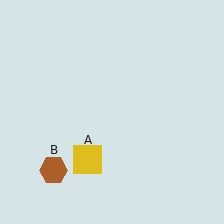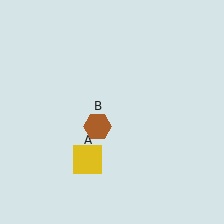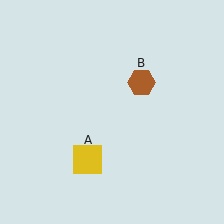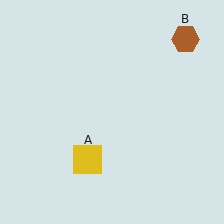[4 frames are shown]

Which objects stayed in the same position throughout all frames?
Yellow square (object A) remained stationary.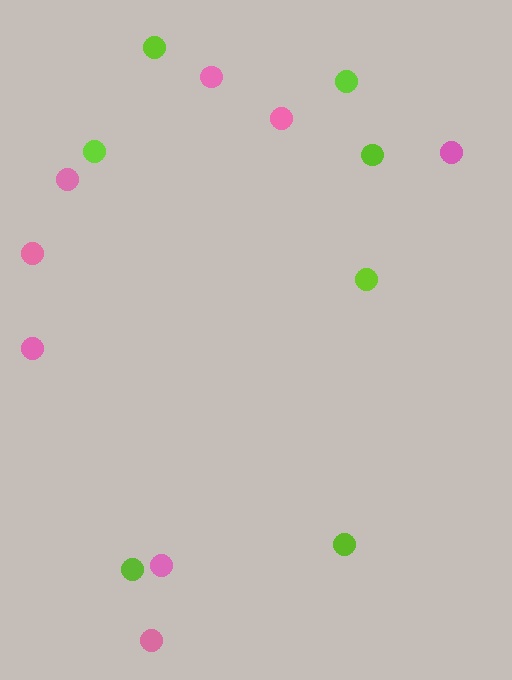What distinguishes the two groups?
There are 2 groups: one group of pink circles (8) and one group of lime circles (7).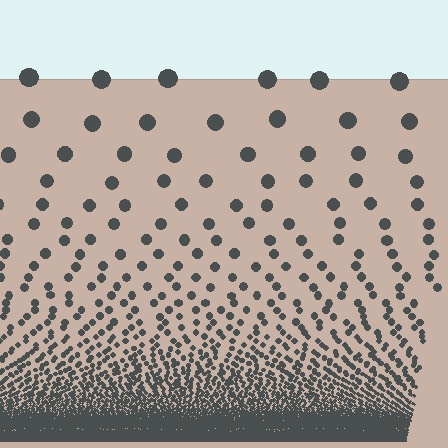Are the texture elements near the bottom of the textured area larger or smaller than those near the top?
Smaller. The gradient is inverted — elements near the bottom are smaller and denser.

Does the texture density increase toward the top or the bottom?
Density increases toward the bottom.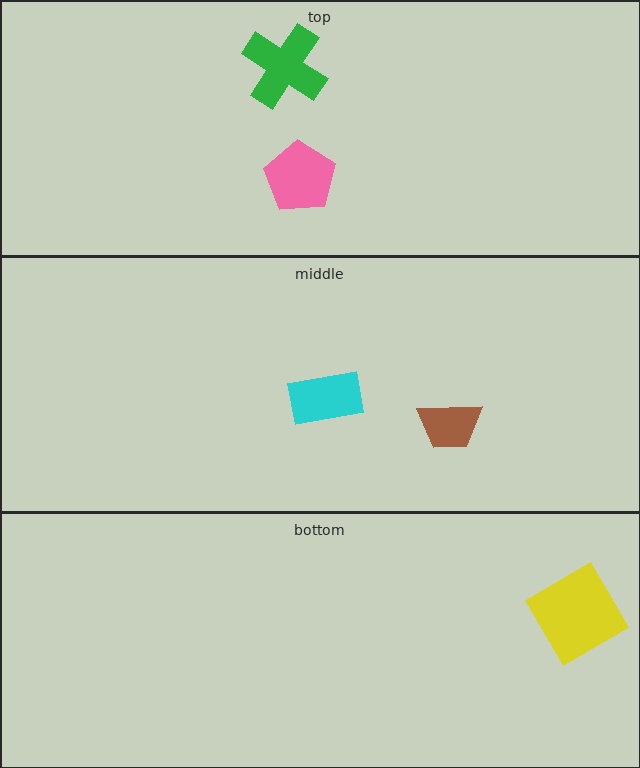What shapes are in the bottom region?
The yellow diamond.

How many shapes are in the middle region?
2.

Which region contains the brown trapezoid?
The middle region.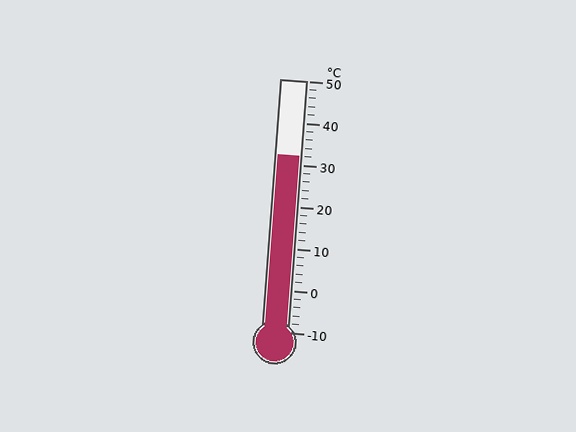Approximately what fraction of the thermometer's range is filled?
The thermometer is filled to approximately 70% of its range.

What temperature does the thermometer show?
The thermometer shows approximately 32°C.